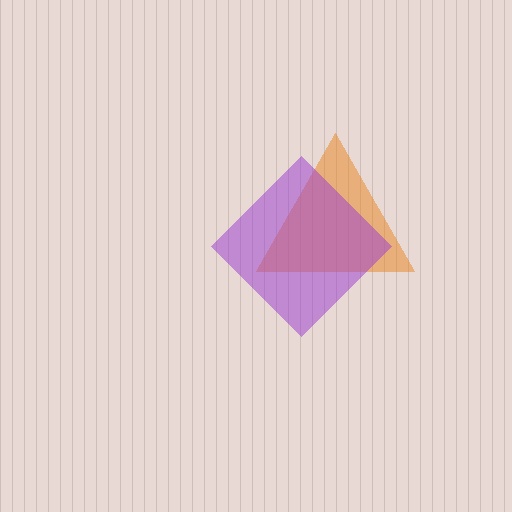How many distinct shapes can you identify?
There are 2 distinct shapes: an orange triangle, a purple diamond.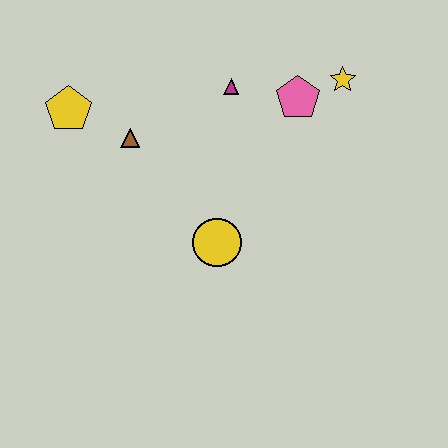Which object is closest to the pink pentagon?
The yellow star is closest to the pink pentagon.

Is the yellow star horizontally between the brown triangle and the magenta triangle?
No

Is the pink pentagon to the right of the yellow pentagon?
Yes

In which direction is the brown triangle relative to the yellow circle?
The brown triangle is above the yellow circle.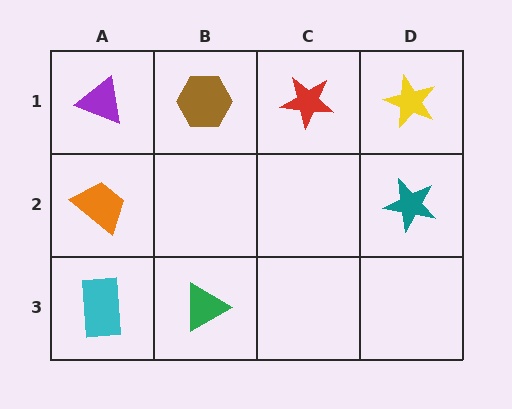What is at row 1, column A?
A purple triangle.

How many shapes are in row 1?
4 shapes.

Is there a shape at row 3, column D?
No, that cell is empty.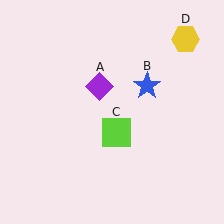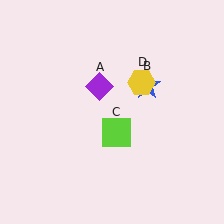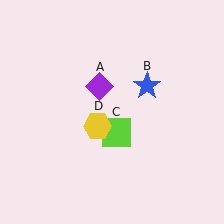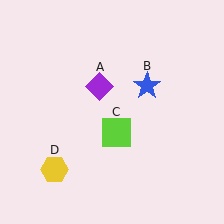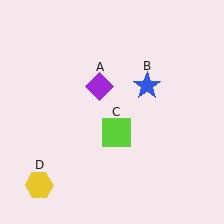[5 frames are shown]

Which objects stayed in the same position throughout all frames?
Purple diamond (object A) and blue star (object B) and lime square (object C) remained stationary.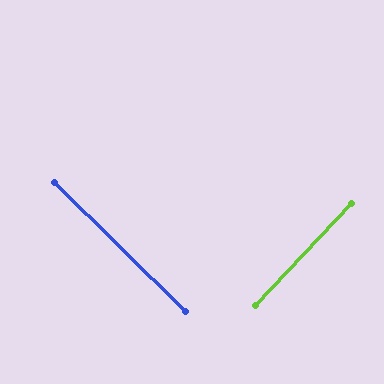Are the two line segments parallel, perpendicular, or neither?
Perpendicular — they meet at approximately 89°.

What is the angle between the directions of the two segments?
Approximately 89 degrees.